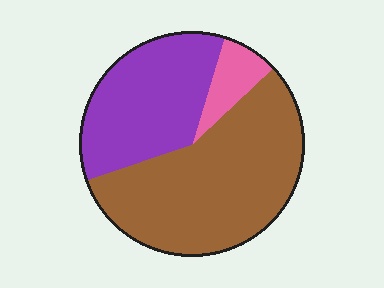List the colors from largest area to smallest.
From largest to smallest: brown, purple, pink.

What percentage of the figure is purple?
Purple takes up about one third (1/3) of the figure.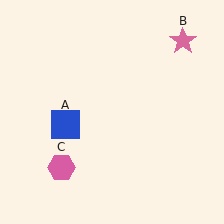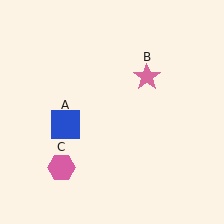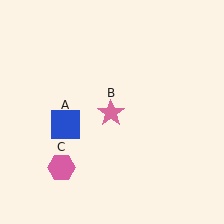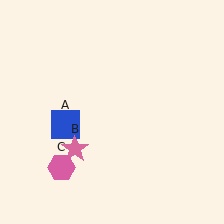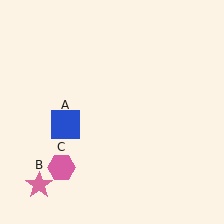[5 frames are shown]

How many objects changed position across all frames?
1 object changed position: pink star (object B).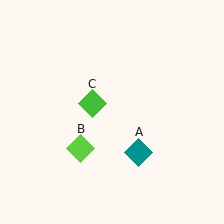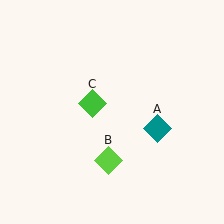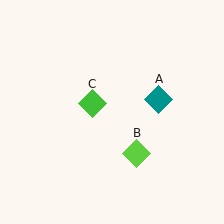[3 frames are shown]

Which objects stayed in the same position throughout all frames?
Green diamond (object C) remained stationary.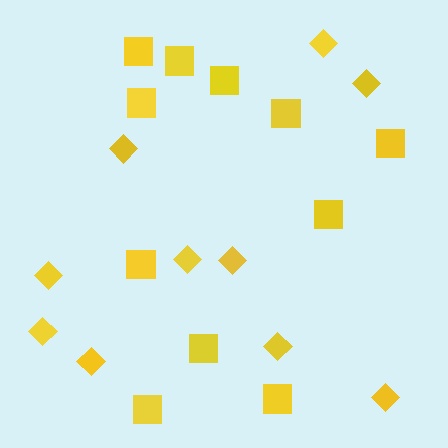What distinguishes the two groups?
There are 2 groups: one group of diamonds (10) and one group of squares (11).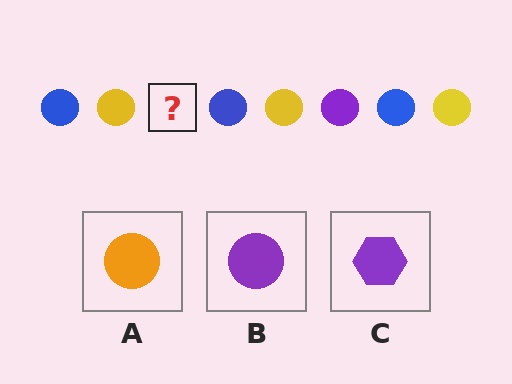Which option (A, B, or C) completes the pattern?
B.